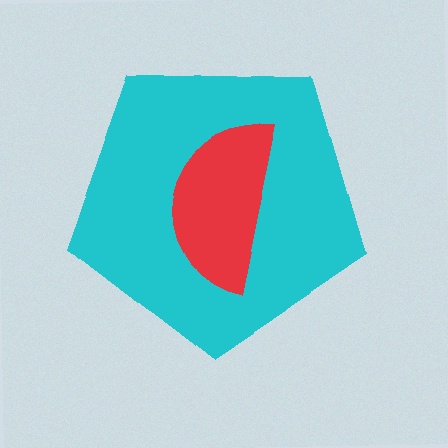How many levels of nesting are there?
2.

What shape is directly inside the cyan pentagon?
The red semicircle.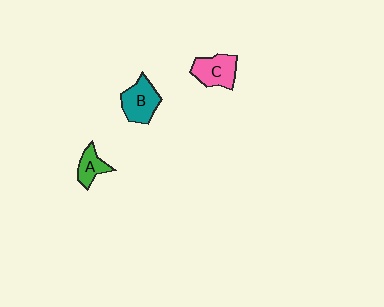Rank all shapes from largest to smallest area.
From largest to smallest: B (teal), C (pink), A (green).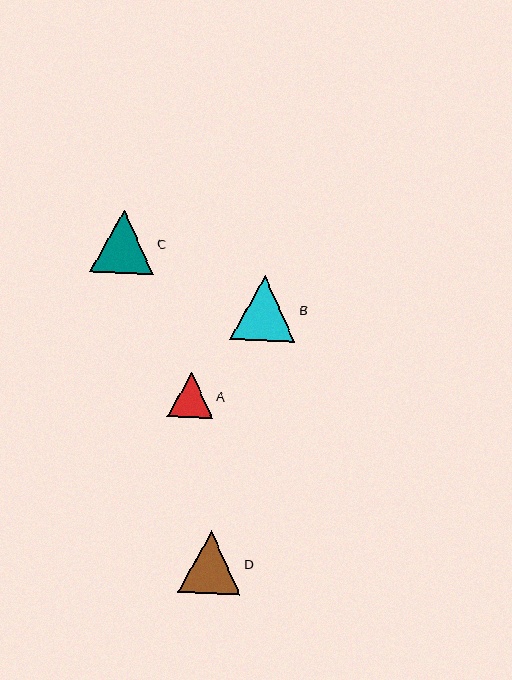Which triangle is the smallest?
Triangle A is the smallest with a size of approximately 46 pixels.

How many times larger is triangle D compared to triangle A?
Triangle D is approximately 1.4 times the size of triangle A.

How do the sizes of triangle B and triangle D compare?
Triangle B and triangle D are approximately the same size.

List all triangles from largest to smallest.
From largest to smallest: B, C, D, A.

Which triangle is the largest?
Triangle B is the largest with a size of approximately 66 pixels.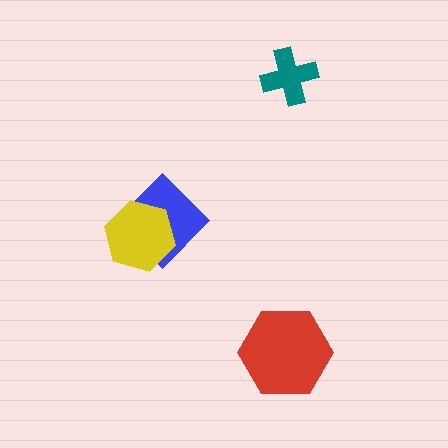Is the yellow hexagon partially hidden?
No, no other shape covers it.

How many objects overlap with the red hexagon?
0 objects overlap with the red hexagon.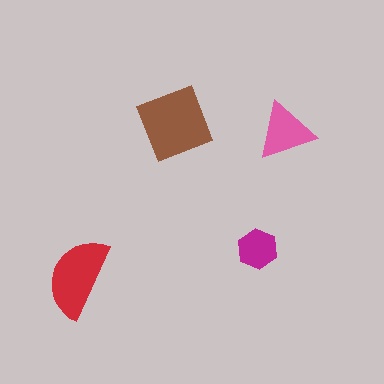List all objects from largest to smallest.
The brown square, the red semicircle, the pink triangle, the magenta hexagon.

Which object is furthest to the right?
The pink triangle is rightmost.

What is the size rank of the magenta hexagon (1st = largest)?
4th.